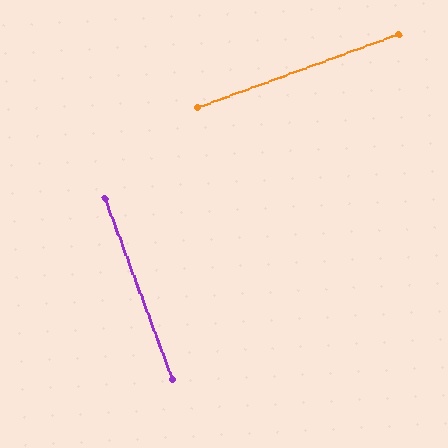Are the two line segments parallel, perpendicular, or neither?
Perpendicular — they meet at approximately 89°.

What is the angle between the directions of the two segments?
Approximately 89 degrees.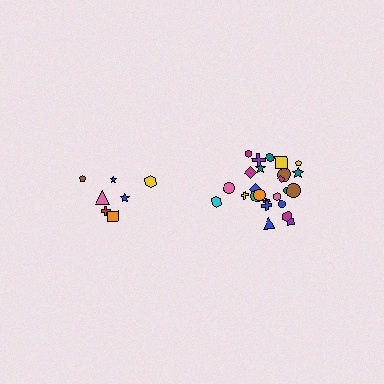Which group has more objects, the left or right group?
The right group.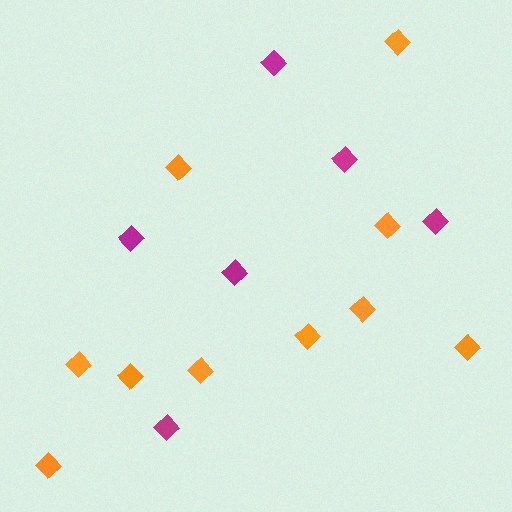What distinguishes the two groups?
There are 2 groups: one group of magenta diamonds (6) and one group of orange diamonds (10).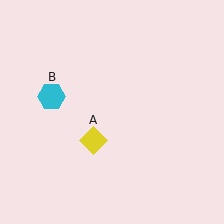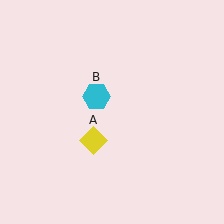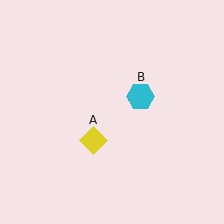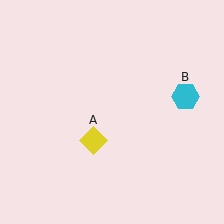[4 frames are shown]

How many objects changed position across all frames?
1 object changed position: cyan hexagon (object B).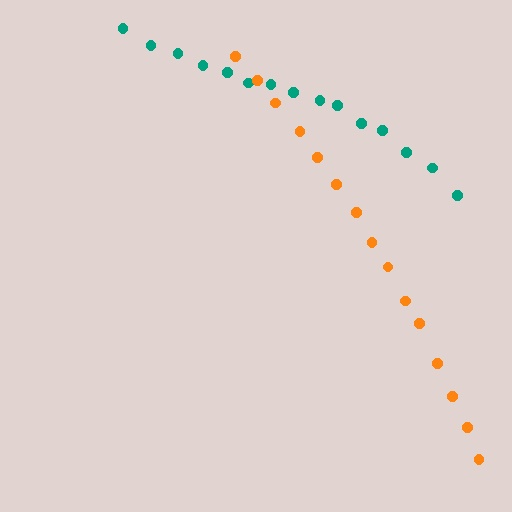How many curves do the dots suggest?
There are 2 distinct paths.